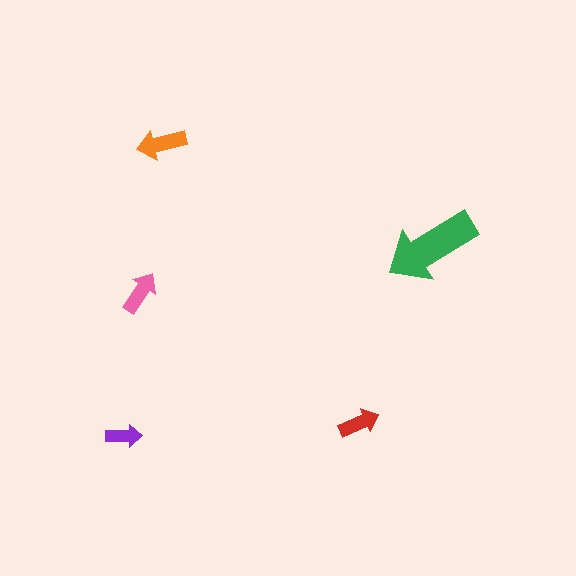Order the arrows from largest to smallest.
the green one, the orange one, the pink one, the red one, the purple one.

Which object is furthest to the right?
The green arrow is rightmost.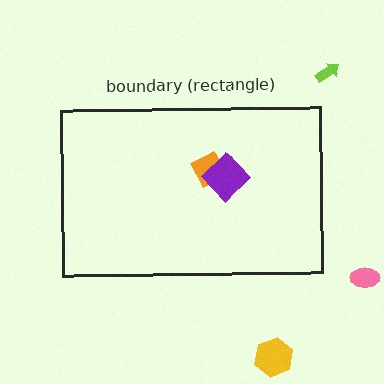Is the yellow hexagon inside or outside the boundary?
Outside.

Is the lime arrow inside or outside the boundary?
Outside.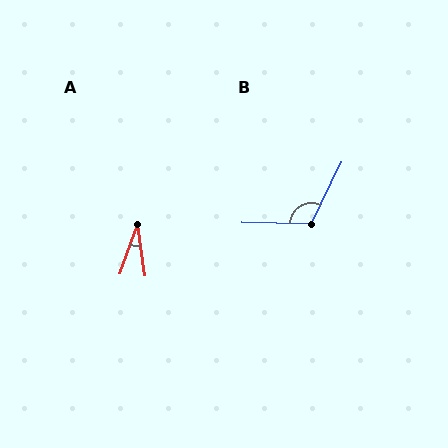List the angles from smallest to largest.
A (28°), B (115°).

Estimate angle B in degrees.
Approximately 115 degrees.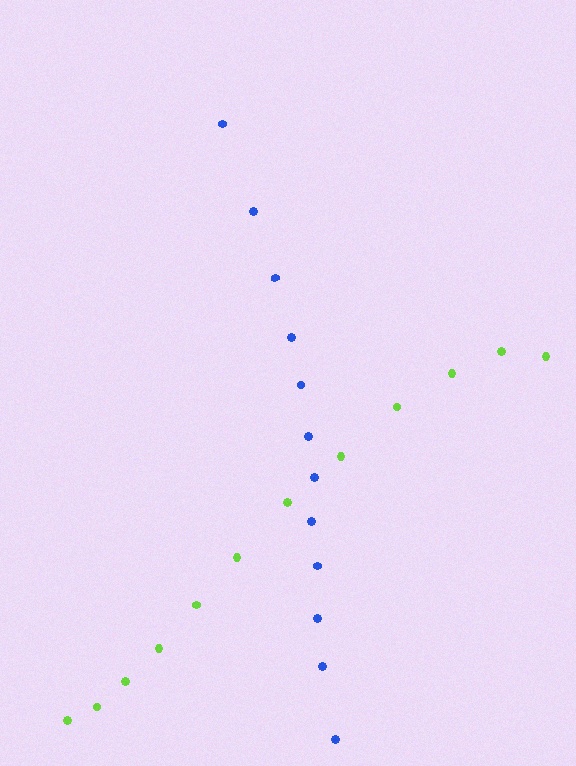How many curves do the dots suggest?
There are 2 distinct paths.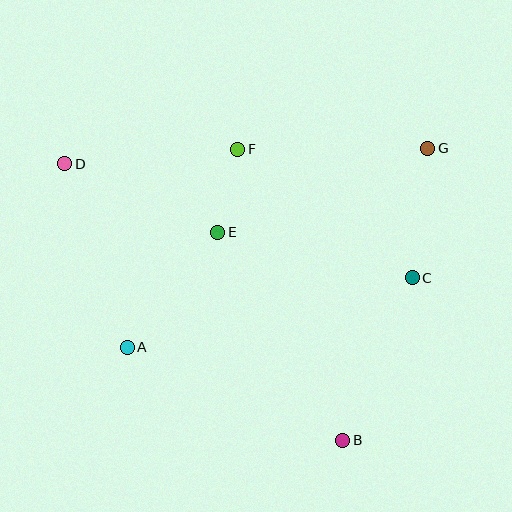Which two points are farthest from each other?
Points B and D are farthest from each other.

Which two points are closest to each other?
Points E and F are closest to each other.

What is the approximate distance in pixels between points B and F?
The distance between B and F is approximately 310 pixels.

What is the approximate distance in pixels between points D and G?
The distance between D and G is approximately 364 pixels.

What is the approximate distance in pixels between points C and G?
The distance between C and G is approximately 130 pixels.